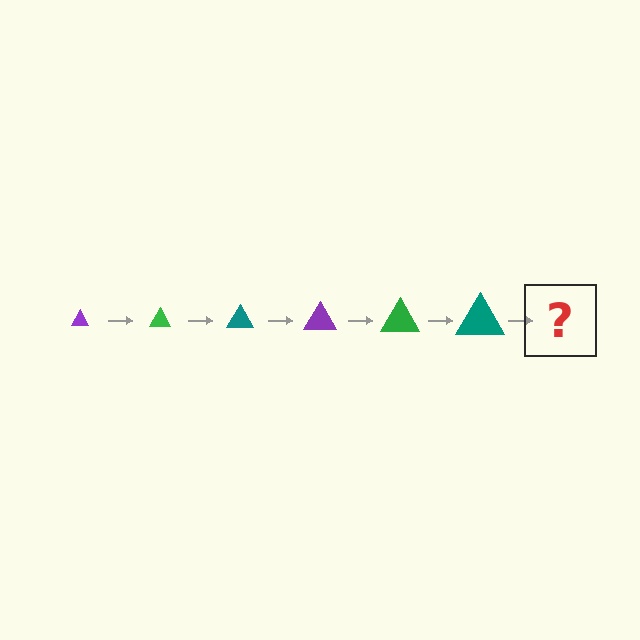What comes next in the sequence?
The next element should be a purple triangle, larger than the previous one.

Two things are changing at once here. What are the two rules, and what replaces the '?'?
The two rules are that the triangle grows larger each step and the color cycles through purple, green, and teal. The '?' should be a purple triangle, larger than the previous one.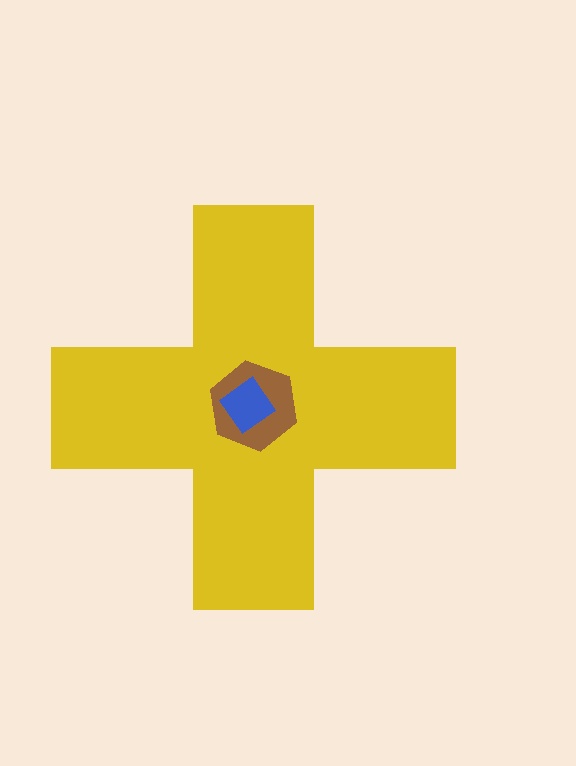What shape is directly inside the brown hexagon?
The blue diamond.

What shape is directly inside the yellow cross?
The brown hexagon.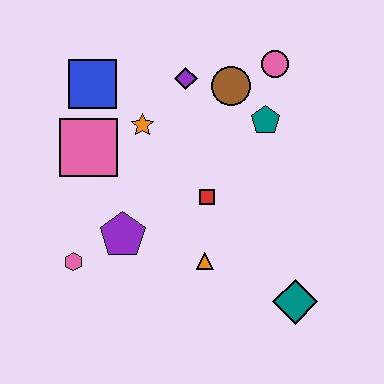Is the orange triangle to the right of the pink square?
Yes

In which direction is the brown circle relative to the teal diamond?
The brown circle is above the teal diamond.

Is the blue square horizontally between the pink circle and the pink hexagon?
Yes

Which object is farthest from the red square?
The blue square is farthest from the red square.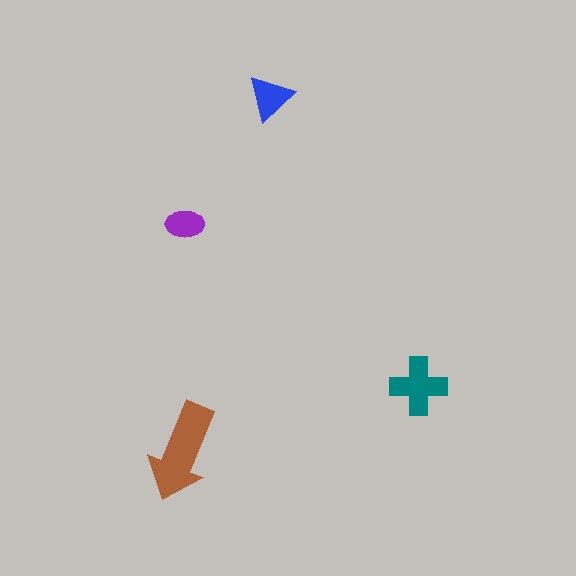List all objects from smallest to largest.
The purple ellipse, the blue triangle, the teal cross, the brown arrow.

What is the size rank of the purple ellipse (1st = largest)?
4th.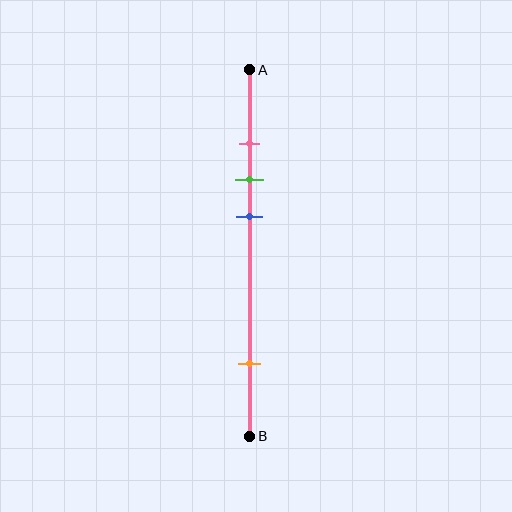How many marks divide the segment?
There are 4 marks dividing the segment.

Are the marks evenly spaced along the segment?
No, the marks are not evenly spaced.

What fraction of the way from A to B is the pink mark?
The pink mark is approximately 20% (0.2) of the way from A to B.